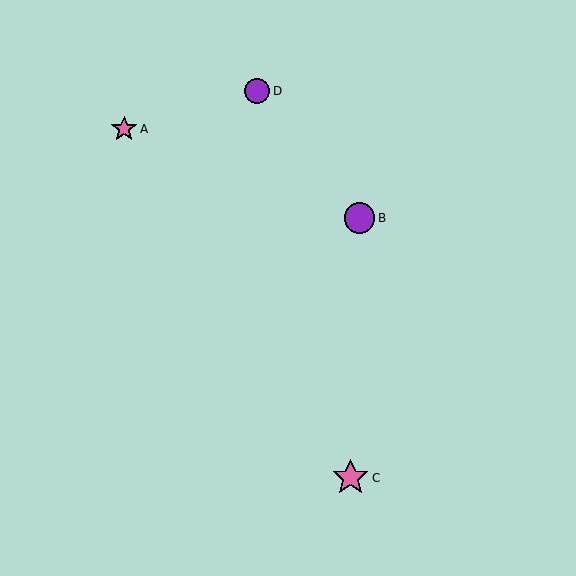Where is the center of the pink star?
The center of the pink star is at (351, 478).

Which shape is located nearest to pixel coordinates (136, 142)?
The pink star (labeled A) at (124, 129) is nearest to that location.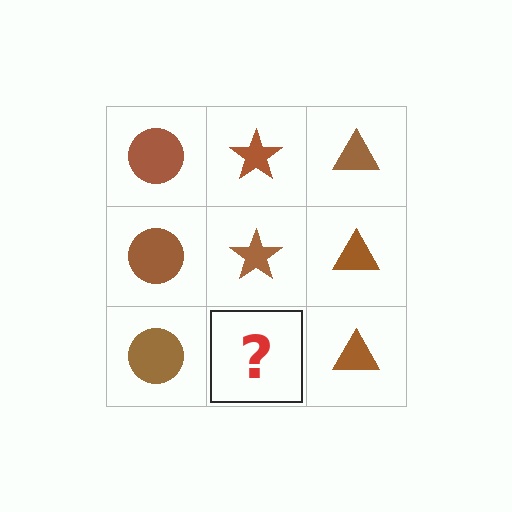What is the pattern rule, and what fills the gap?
The rule is that each column has a consistent shape. The gap should be filled with a brown star.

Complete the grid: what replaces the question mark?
The question mark should be replaced with a brown star.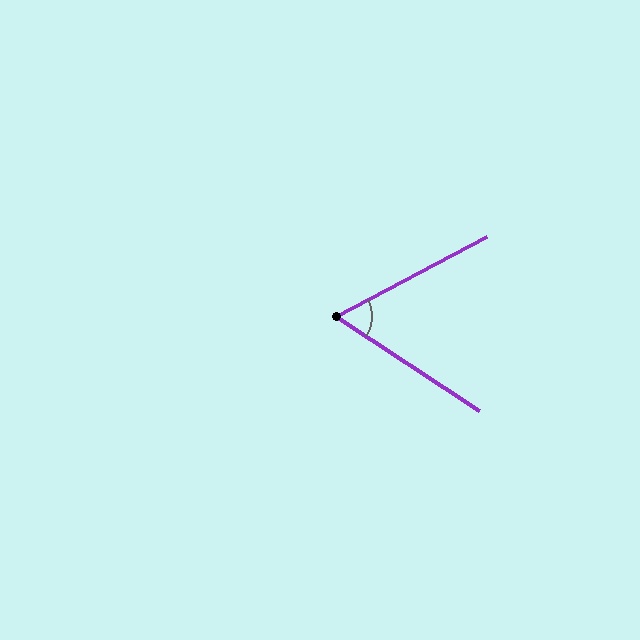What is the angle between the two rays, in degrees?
Approximately 62 degrees.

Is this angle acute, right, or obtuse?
It is acute.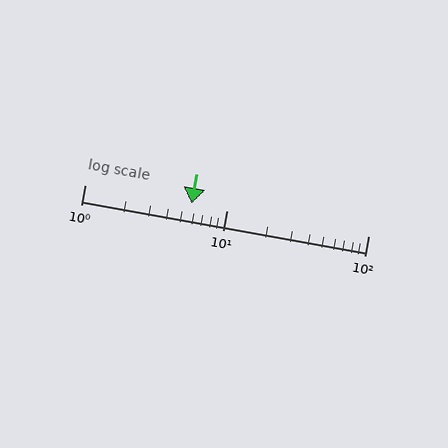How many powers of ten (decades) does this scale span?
The scale spans 2 decades, from 1 to 100.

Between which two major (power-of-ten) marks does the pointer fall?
The pointer is between 1 and 10.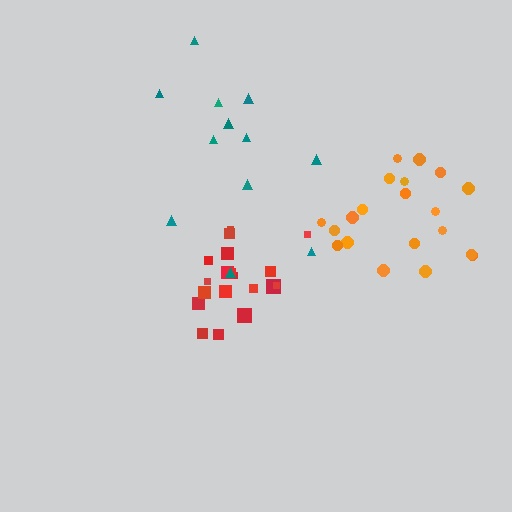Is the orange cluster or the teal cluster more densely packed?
Orange.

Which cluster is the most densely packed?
Red.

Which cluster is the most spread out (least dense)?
Teal.